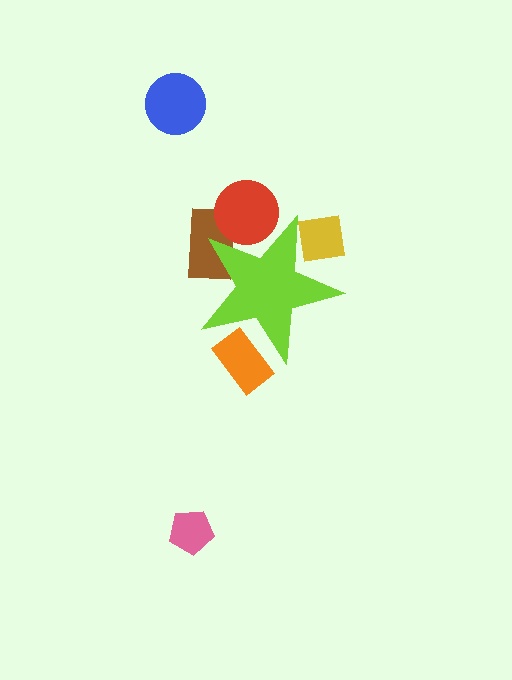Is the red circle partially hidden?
Yes, the red circle is partially hidden behind the lime star.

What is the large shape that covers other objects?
A lime star.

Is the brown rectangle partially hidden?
Yes, the brown rectangle is partially hidden behind the lime star.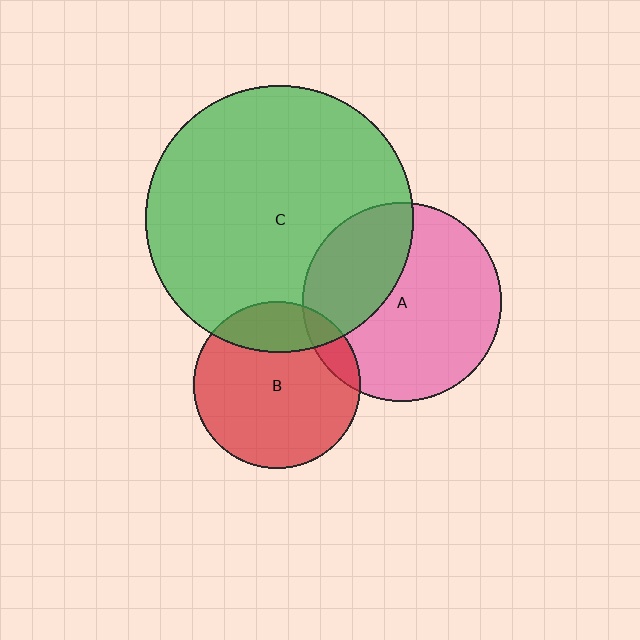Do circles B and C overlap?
Yes.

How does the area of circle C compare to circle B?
Approximately 2.6 times.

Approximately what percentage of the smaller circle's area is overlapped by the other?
Approximately 20%.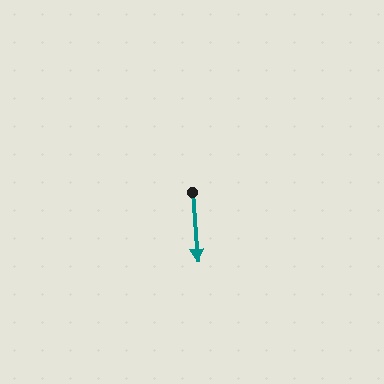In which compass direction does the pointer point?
South.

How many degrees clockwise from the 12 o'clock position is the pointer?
Approximately 176 degrees.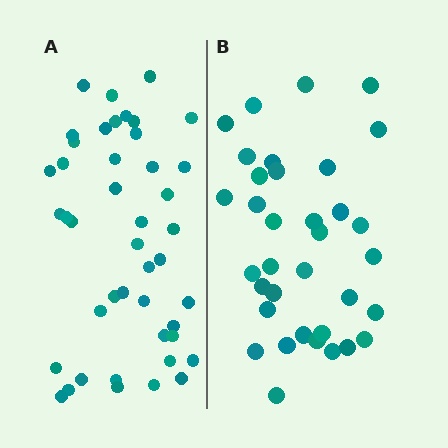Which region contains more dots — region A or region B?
Region A (the left region) has more dots.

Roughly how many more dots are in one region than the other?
Region A has roughly 8 or so more dots than region B.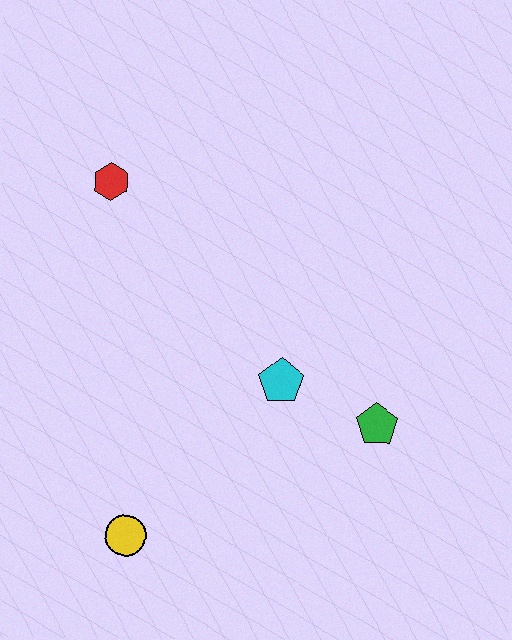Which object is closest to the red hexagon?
The cyan pentagon is closest to the red hexagon.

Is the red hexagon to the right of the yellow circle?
No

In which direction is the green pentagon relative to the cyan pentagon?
The green pentagon is to the right of the cyan pentagon.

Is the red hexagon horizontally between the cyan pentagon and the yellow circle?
No